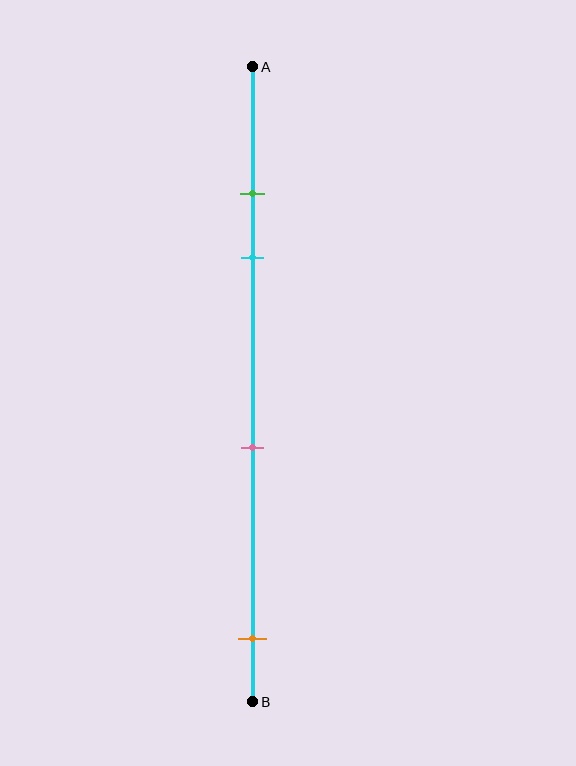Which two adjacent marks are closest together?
The green and cyan marks are the closest adjacent pair.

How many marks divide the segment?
There are 4 marks dividing the segment.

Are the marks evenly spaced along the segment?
No, the marks are not evenly spaced.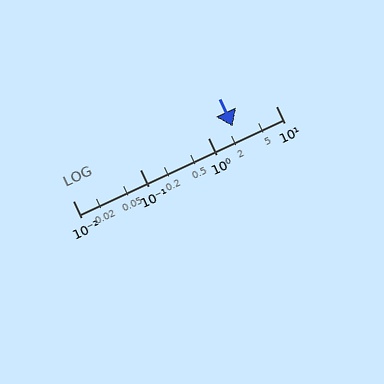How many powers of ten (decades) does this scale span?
The scale spans 3 decades, from 0.01 to 10.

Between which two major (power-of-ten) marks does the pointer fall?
The pointer is between 1 and 10.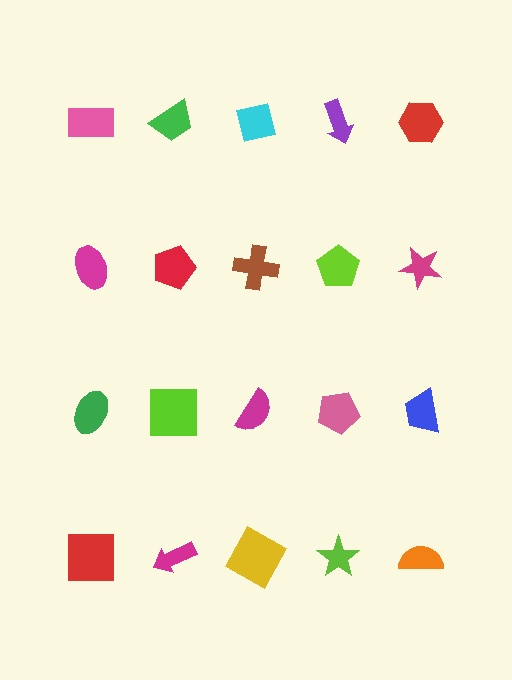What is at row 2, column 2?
A red pentagon.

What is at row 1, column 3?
A cyan square.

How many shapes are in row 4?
5 shapes.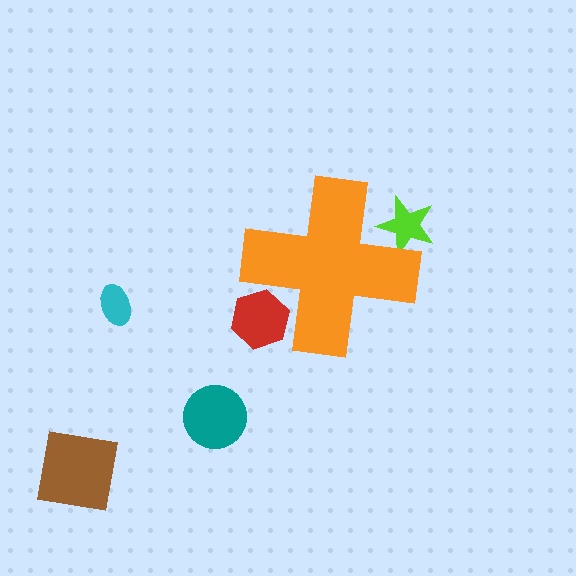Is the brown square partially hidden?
No, the brown square is fully visible.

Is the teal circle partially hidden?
No, the teal circle is fully visible.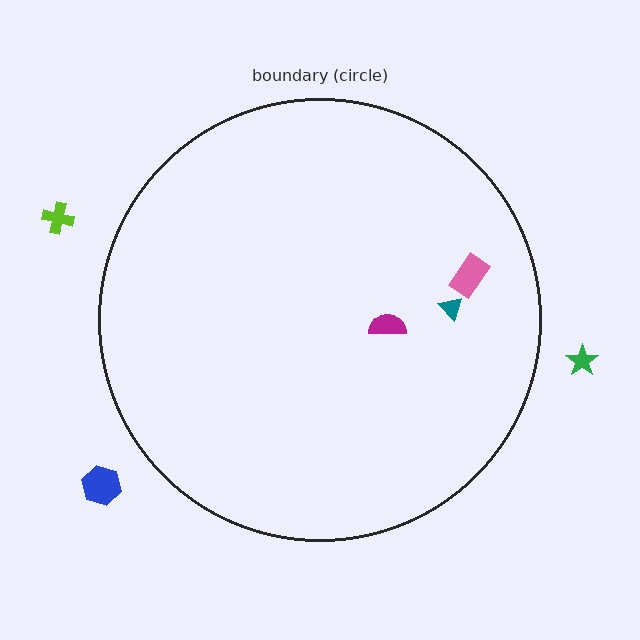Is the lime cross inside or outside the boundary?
Outside.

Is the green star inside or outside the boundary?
Outside.